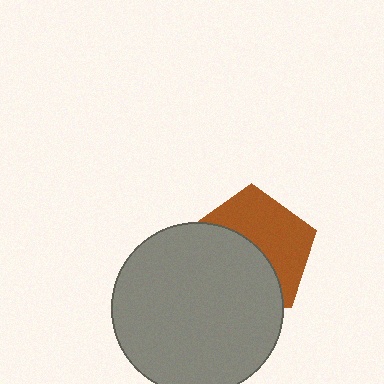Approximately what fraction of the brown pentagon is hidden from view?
Roughly 51% of the brown pentagon is hidden behind the gray circle.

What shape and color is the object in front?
The object in front is a gray circle.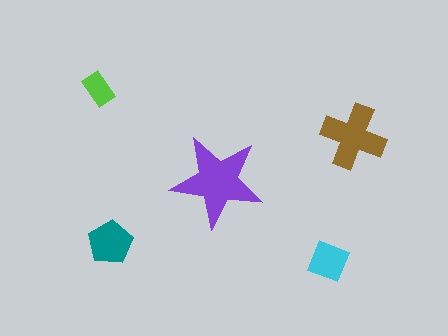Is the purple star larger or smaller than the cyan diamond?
Larger.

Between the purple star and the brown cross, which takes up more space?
The purple star.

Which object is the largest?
The purple star.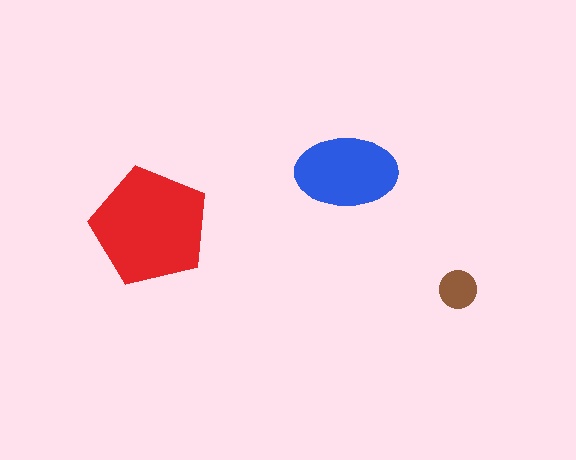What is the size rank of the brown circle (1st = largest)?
3rd.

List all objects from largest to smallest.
The red pentagon, the blue ellipse, the brown circle.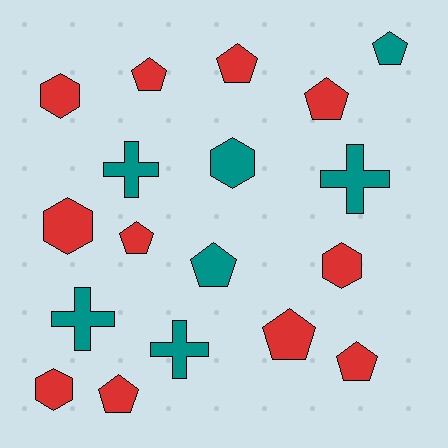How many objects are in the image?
There are 18 objects.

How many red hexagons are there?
There are 4 red hexagons.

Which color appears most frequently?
Red, with 11 objects.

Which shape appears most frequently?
Pentagon, with 9 objects.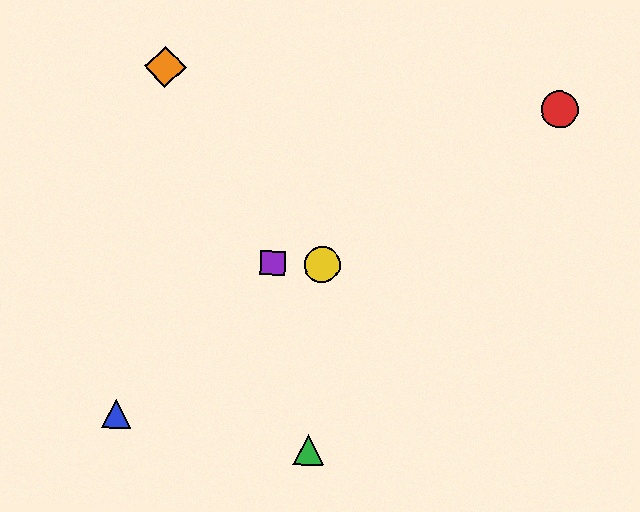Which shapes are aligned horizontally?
The yellow circle, the purple square are aligned horizontally.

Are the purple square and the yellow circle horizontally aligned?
Yes, both are at y≈263.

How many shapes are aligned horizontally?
2 shapes (the yellow circle, the purple square) are aligned horizontally.